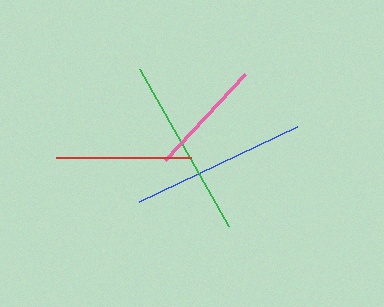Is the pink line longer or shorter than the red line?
The red line is longer than the pink line.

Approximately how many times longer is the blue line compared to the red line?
The blue line is approximately 1.3 times the length of the red line.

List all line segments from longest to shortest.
From longest to shortest: green, blue, red, pink.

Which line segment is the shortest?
The pink line is the shortest at approximately 119 pixels.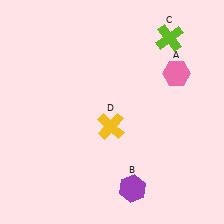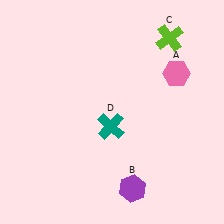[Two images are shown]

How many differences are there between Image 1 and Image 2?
There is 1 difference between the two images.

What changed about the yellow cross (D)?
In Image 1, D is yellow. In Image 2, it changed to teal.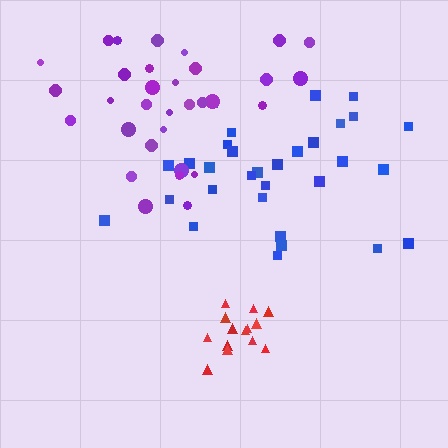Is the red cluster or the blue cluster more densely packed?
Red.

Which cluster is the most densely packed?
Red.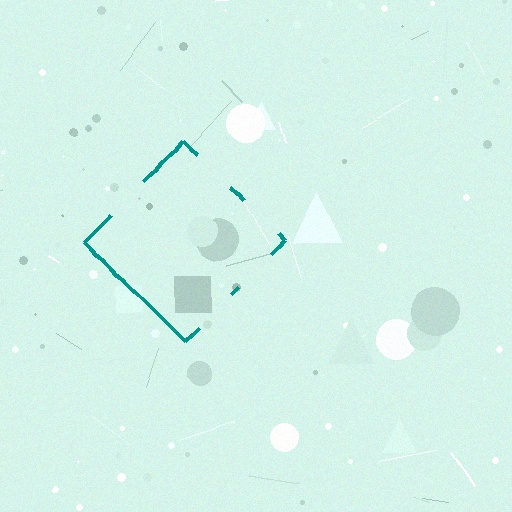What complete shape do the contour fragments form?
The contour fragments form a diamond.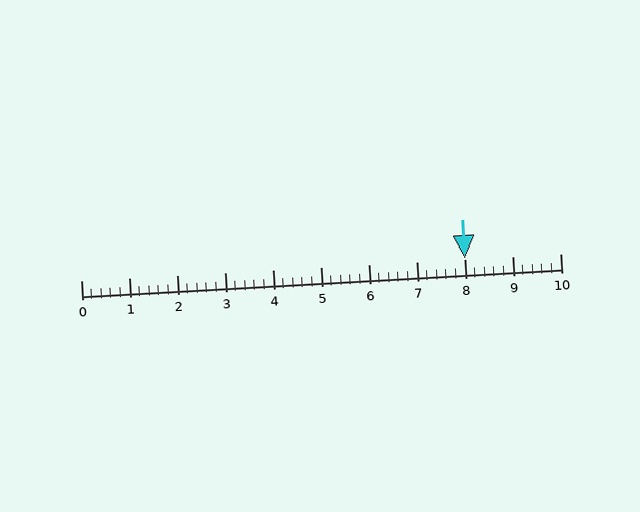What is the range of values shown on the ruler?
The ruler shows values from 0 to 10.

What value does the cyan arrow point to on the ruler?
The cyan arrow points to approximately 8.0.